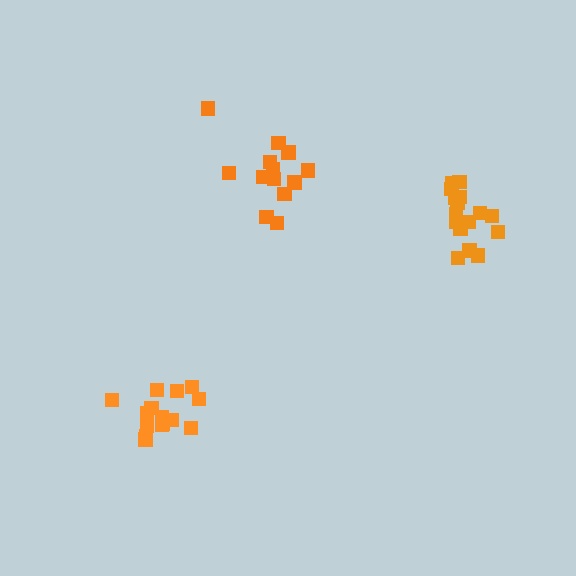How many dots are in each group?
Group 1: 13 dots, Group 2: 15 dots, Group 3: 16 dots (44 total).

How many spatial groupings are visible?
There are 3 spatial groupings.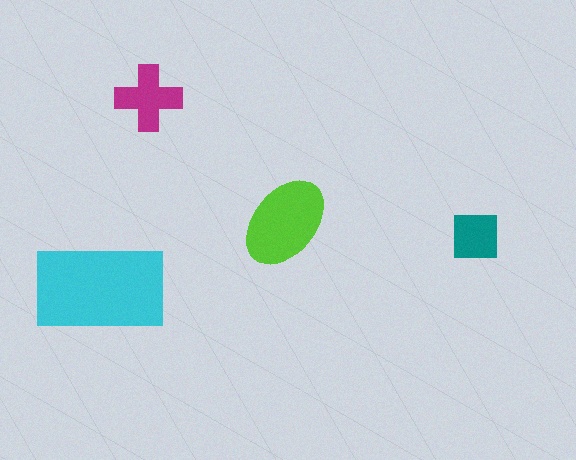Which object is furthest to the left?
The cyan rectangle is leftmost.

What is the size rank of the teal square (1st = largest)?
4th.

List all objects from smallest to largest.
The teal square, the magenta cross, the lime ellipse, the cyan rectangle.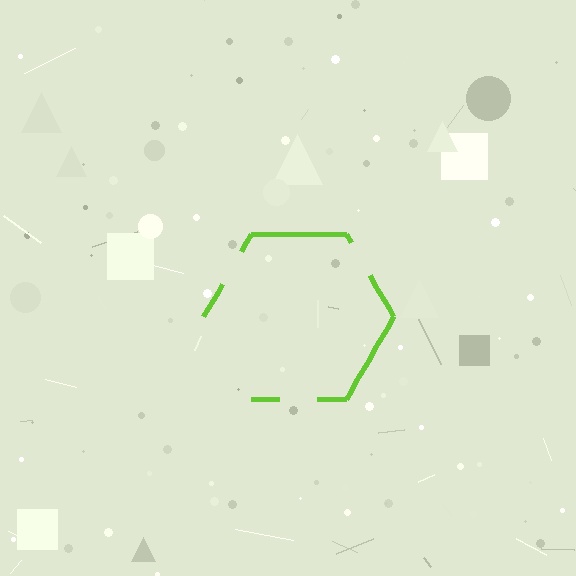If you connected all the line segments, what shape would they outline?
They would outline a hexagon.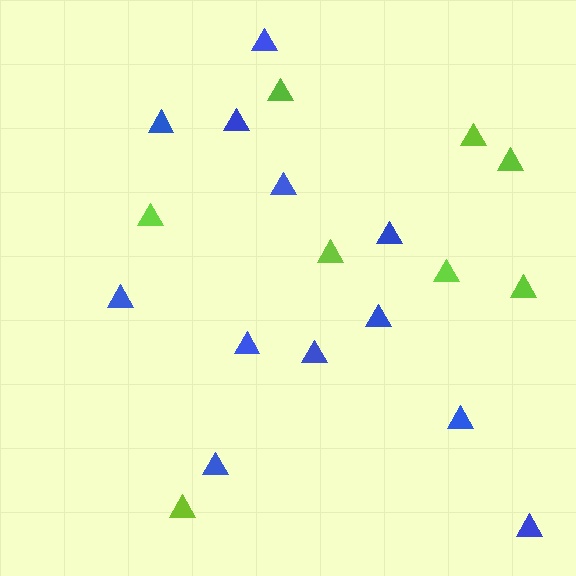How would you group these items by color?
There are 2 groups: one group of lime triangles (8) and one group of blue triangles (12).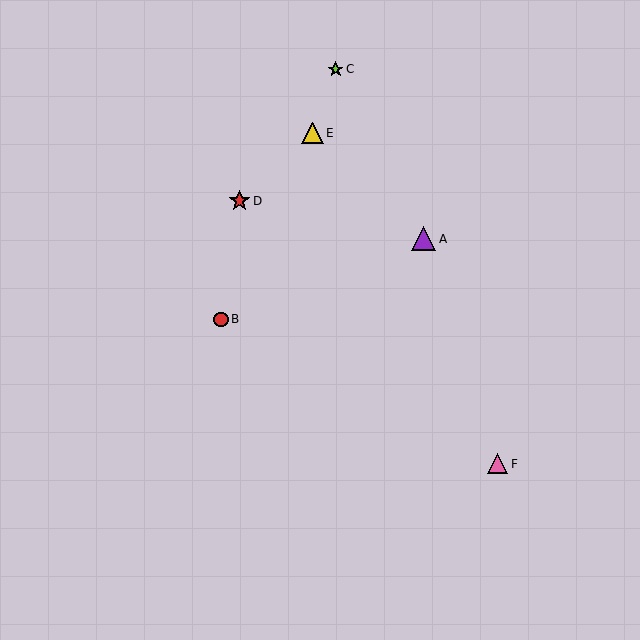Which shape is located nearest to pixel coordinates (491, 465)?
The pink triangle (labeled F) at (498, 464) is nearest to that location.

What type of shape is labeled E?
Shape E is a yellow triangle.